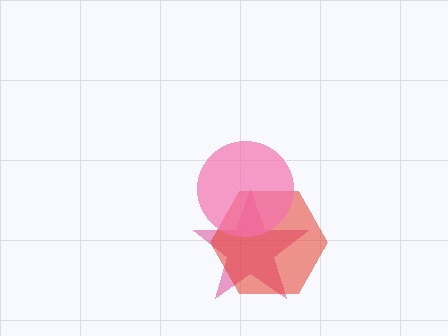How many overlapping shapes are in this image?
There are 3 overlapping shapes in the image.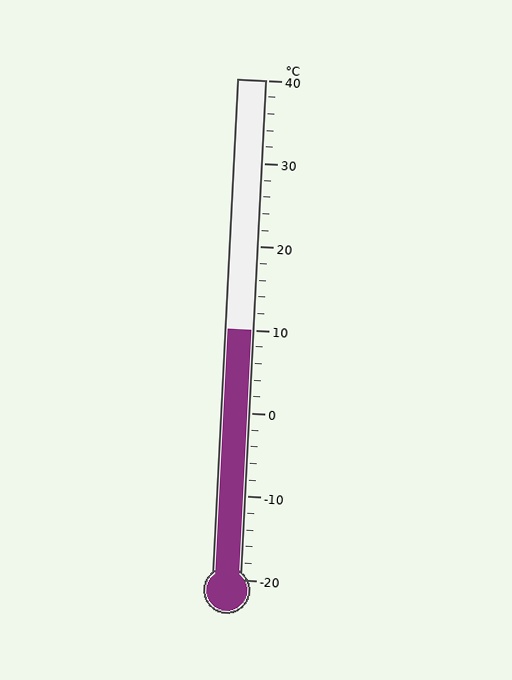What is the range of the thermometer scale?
The thermometer scale ranges from -20°C to 40°C.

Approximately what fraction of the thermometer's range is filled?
The thermometer is filled to approximately 50% of its range.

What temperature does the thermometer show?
The thermometer shows approximately 10°C.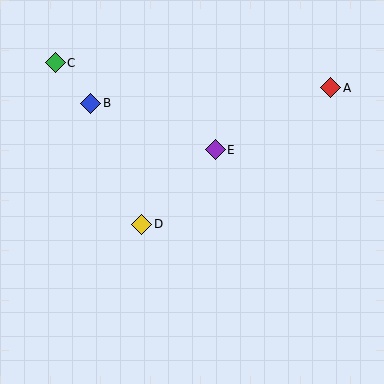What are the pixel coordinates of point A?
Point A is at (331, 88).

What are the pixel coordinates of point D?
Point D is at (142, 224).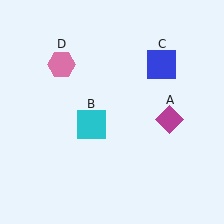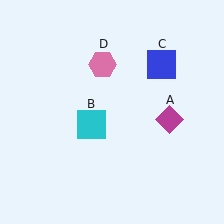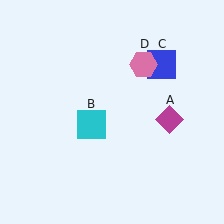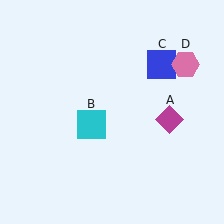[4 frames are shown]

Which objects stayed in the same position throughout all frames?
Magenta diamond (object A) and cyan square (object B) and blue square (object C) remained stationary.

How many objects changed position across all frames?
1 object changed position: pink hexagon (object D).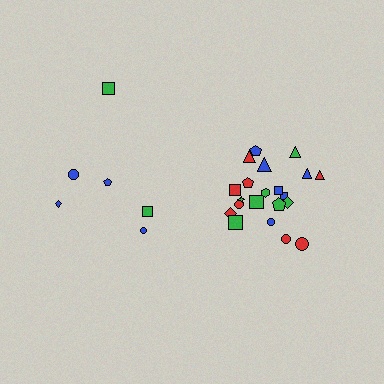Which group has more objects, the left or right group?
The right group.